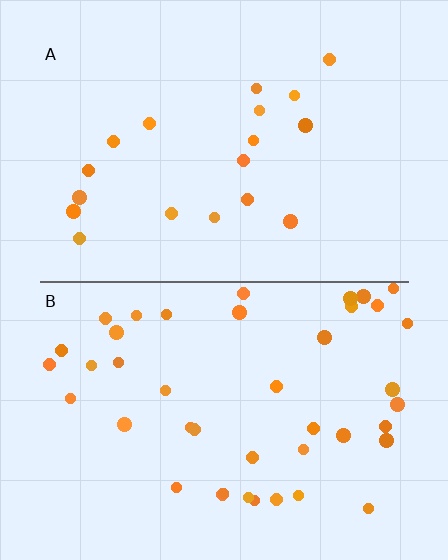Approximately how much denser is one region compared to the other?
Approximately 2.3× — region B over region A.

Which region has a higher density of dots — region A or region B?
B (the bottom).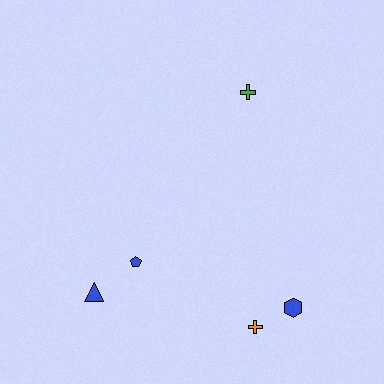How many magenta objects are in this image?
There are no magenta objects.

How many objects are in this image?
There are 5 objects.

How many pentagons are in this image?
There is 1 pentagon.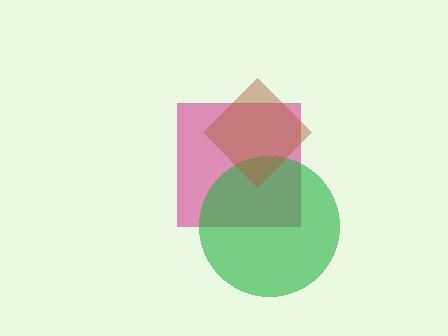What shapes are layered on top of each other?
The layered shapes are: a magenta square, a green circle, a brown diamond.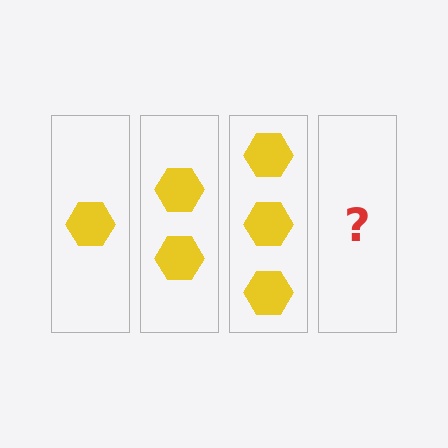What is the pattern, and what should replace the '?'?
The pattern is that each step adds one more hexagon. The '?' should be 4 hexagons.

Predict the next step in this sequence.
The next step is 4 hexagons.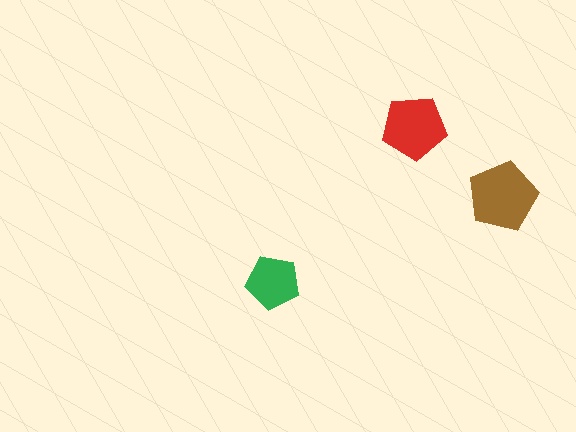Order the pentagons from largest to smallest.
the brown one, the red one, the green one.